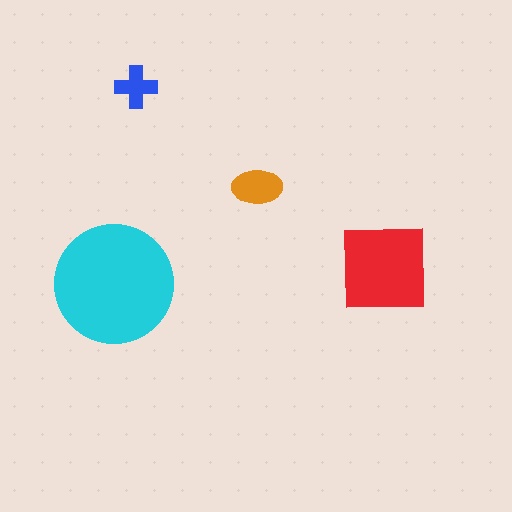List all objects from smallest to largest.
The blue cross, the orange ellipse, the red square, the cyan circle.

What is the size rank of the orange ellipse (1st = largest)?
3rd.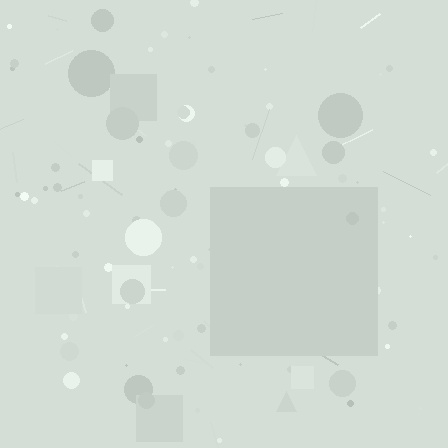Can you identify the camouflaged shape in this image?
The camouflaged shape is a square.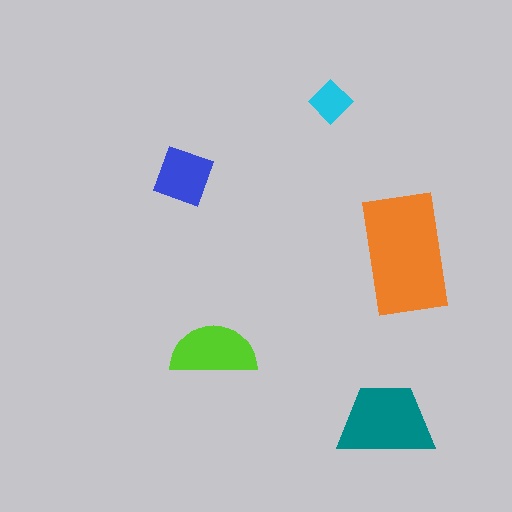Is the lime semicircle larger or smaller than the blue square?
Larger.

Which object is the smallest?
The cyan diamond.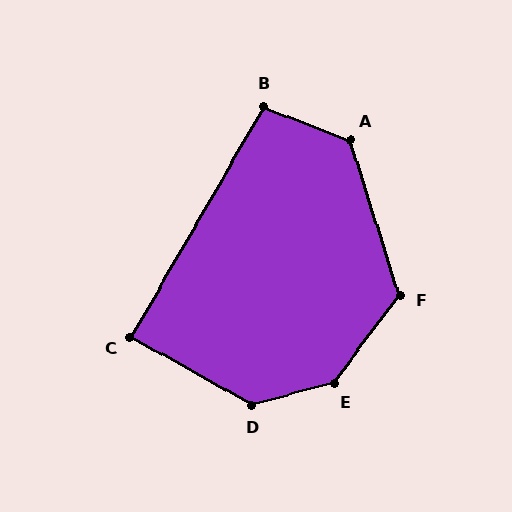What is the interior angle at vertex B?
Approximately 99 degrees (obtuse).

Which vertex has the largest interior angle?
E, at approximately 142 degrees.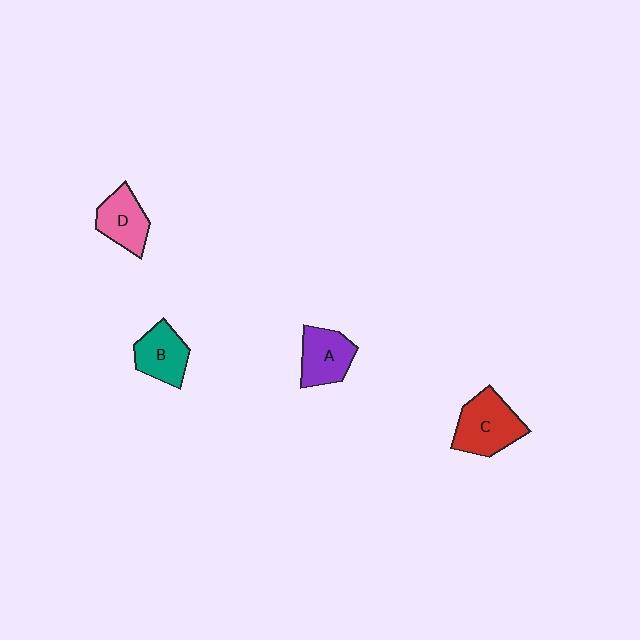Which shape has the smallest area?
Shape D (pink).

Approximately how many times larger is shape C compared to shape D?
Approximately 1.4 times.